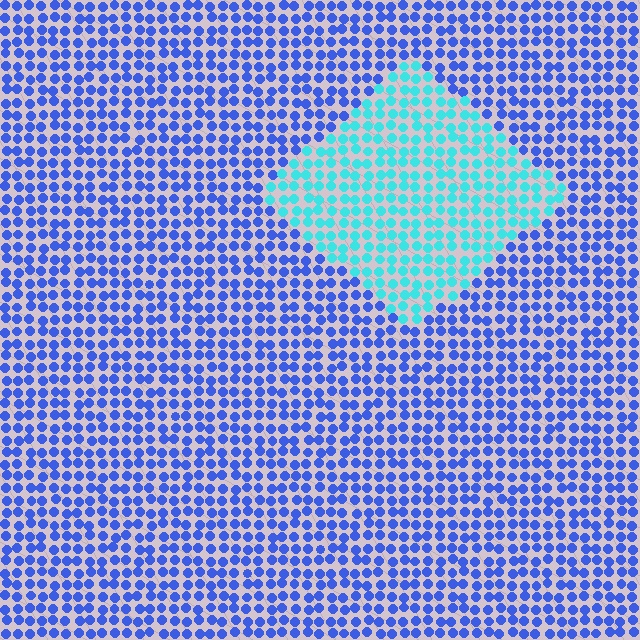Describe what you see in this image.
The image is filled with small blue elements in a uniform arrangement. A diamond-shaped region is visible where the elements are tinted to a slightly different hue, forming a subtle color boundary.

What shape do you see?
I see a diamond.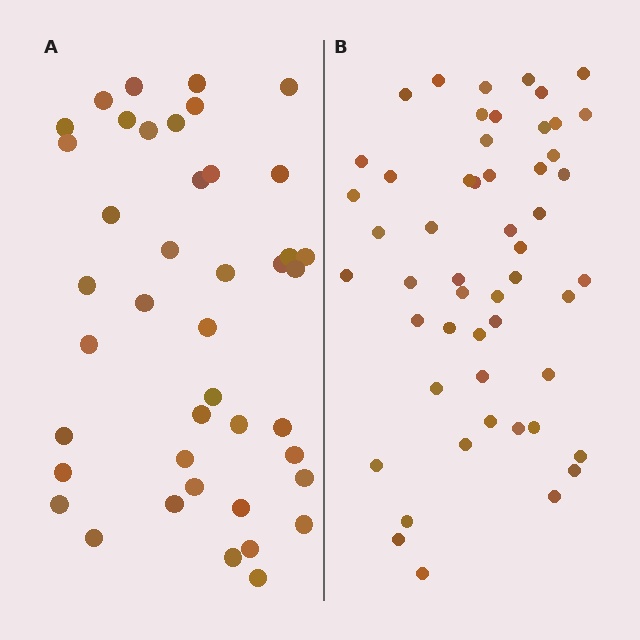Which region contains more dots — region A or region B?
Region B (the right region) has more dots.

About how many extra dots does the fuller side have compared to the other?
Region B has roughly 10 or so more dots than region A.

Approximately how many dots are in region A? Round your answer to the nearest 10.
About 40 dots. (The exact count is 42, which rounds to 40.)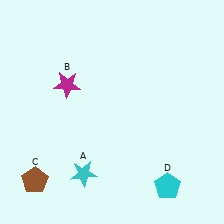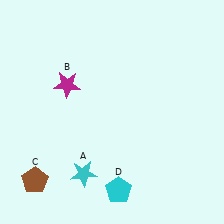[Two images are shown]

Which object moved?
The cyan pentagon (D) moved left.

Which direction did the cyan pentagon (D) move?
The cyan pentagon (D) moved left.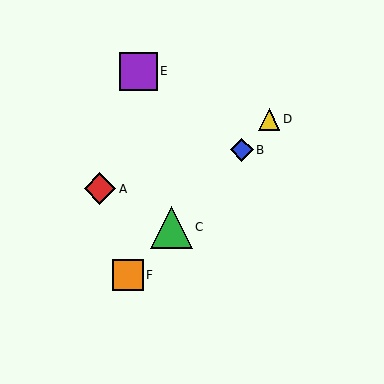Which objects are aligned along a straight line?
Objects B, C, D, F are aligned along a straight line.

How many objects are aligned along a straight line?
4 objects (B, C, D, F) are aligned along a straight line.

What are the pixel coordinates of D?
Object D is at (269, 119).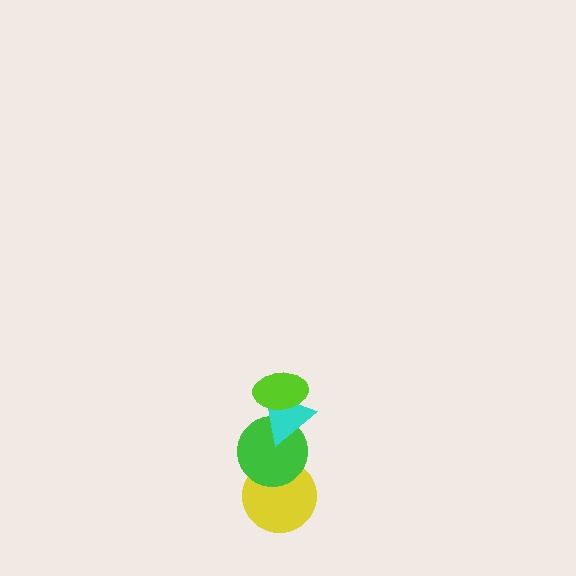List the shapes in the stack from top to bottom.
From top to bottom: the lime ellipse, the cyan triangle, the green circle, the yellow circle.